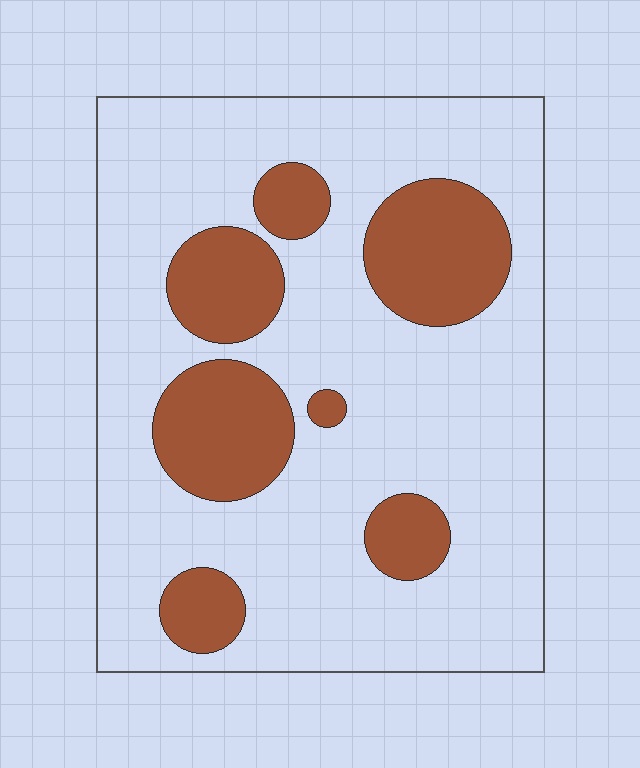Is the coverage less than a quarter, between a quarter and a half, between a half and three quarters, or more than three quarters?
Less than a quarter.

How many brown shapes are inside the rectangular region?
7.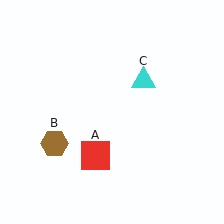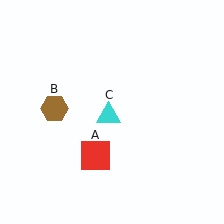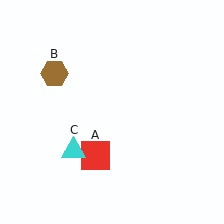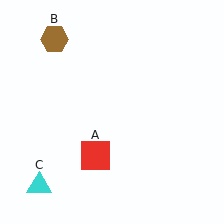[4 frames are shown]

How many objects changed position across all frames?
2 objects changed position: brown hexagon (object B), cyan triangle (object C).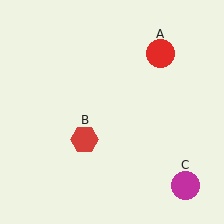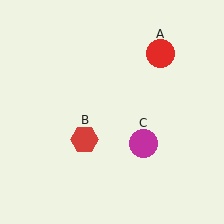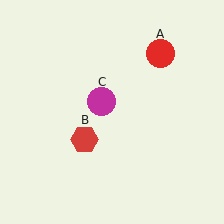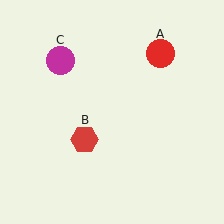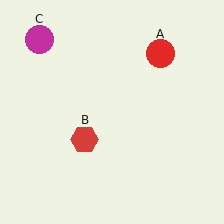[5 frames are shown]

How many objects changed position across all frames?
1 object changed position: magenta circle (object C).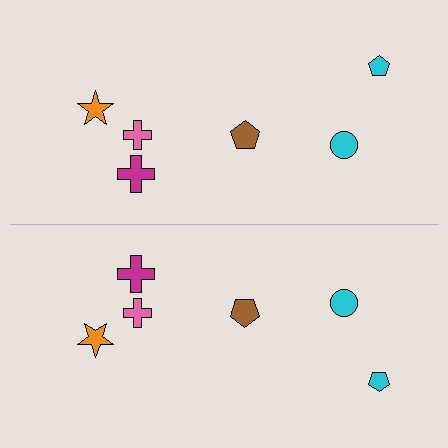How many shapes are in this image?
There are 12 shapes in this image.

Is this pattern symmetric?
Yes, this pattern has bilateral (reflection) symmetry.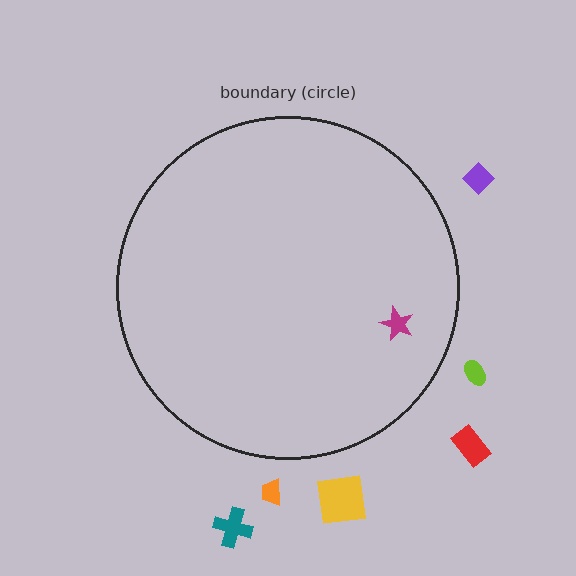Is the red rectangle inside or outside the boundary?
Outside.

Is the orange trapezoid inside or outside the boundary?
Outside.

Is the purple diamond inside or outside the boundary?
Outside.